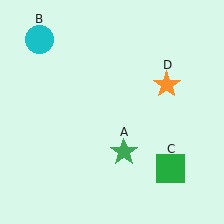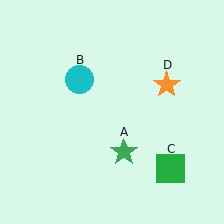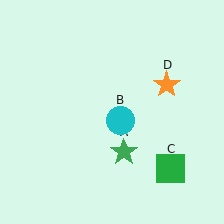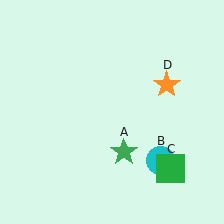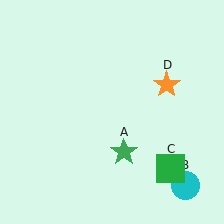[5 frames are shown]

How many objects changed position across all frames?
1 object changed position: cyan circle (object B).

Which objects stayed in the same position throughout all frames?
Green star (object A) and green square (object C) and orange star (object D) remained stationary.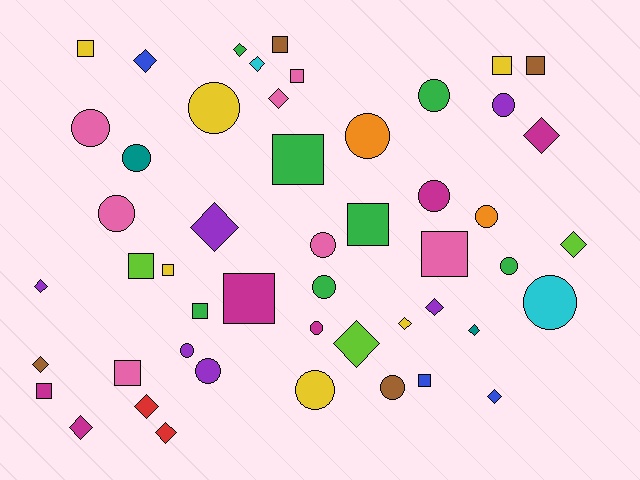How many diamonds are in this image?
There are 17 diamonds.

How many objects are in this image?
There are 50 objects.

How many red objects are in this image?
There are 2 red objects.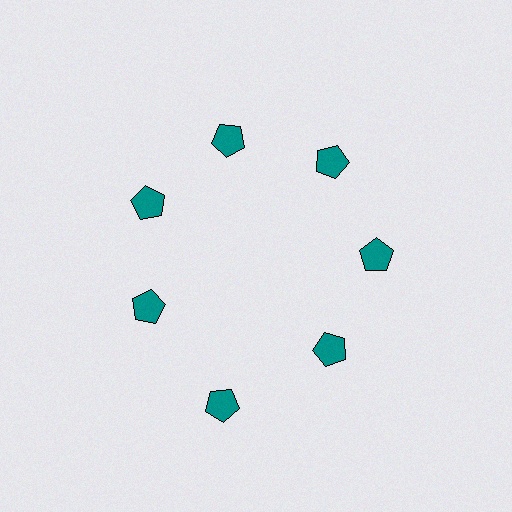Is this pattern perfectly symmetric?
No. The 7 teal pentagons are arranged in a ring, but one element near the 6 o'clock position is pushed outward from the center, breaking the 7-fold rotational symmetry.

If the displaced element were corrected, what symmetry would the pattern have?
It would have 7-fold rotational symmetry — the pattern would map onto itself every 51 degrees.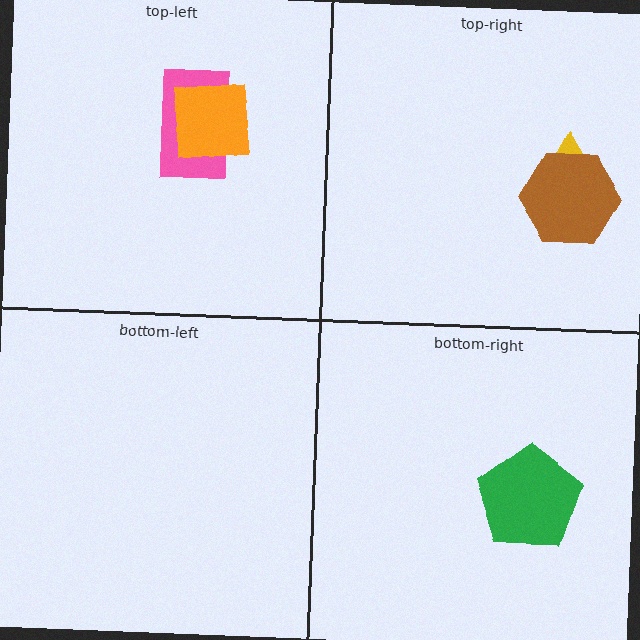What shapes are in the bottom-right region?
The green pentagon.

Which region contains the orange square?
The top-left region.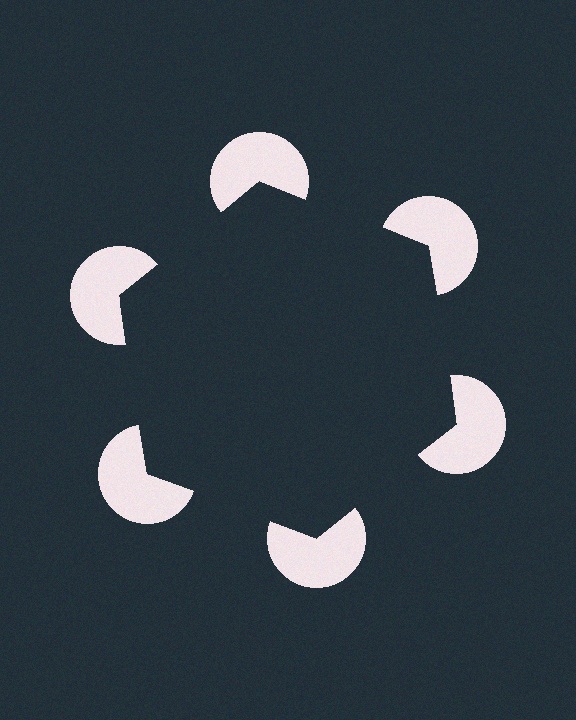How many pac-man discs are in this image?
There are 6 — one at each vertex of the illusory hexagon.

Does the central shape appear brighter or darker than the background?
It typically appears slightly darker than the background, even though no actual brightness change is drawn.